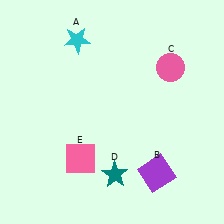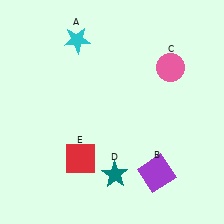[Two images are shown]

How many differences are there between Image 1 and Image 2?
There is 1 difference between the two images.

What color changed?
The square (E) changed from pink in Image 1 to red in Image 2.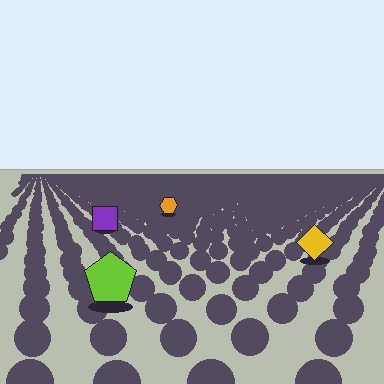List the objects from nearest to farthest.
From nearest to farthest: the lime pentagon, the yellow diamond, the purple square, the orange hexagon.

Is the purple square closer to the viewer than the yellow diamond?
No. The yellow diamond is closer — you can tell from the texture gradient: the ground texture is coarser near it.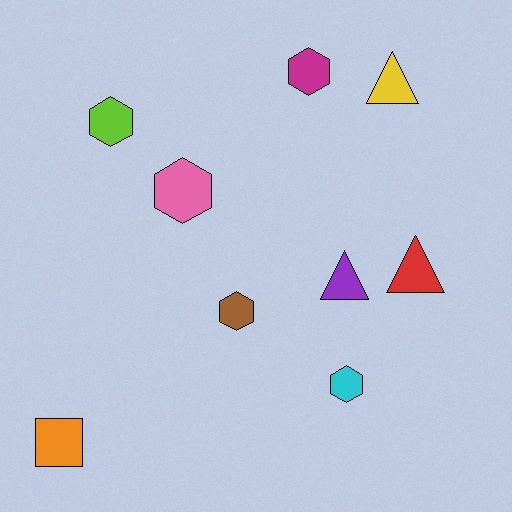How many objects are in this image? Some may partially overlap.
There are 9 objects.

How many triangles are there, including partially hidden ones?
There are 3 triangles.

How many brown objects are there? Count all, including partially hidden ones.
There is 1 brown object.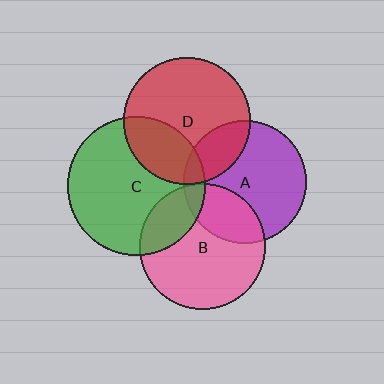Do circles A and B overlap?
Yes.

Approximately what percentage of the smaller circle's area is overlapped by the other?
Approximately 25%.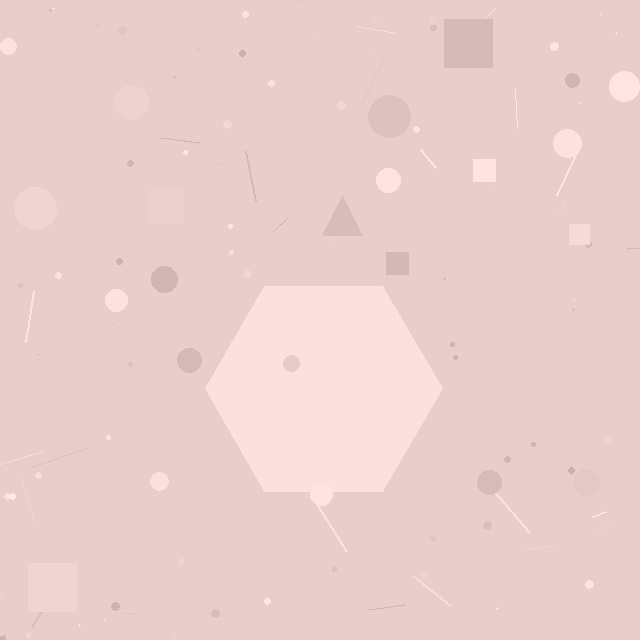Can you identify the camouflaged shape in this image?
The camouflaged shape is a hexagon.